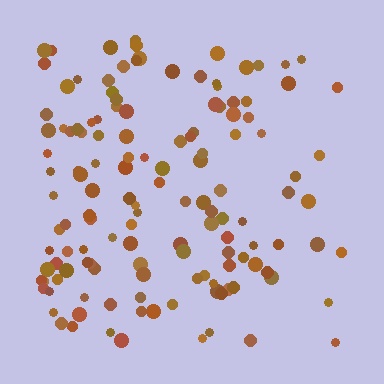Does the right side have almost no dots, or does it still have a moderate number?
Still a moderate number, just noticeably fewer than the left.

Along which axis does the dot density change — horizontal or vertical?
Horizontal.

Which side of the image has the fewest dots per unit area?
The right.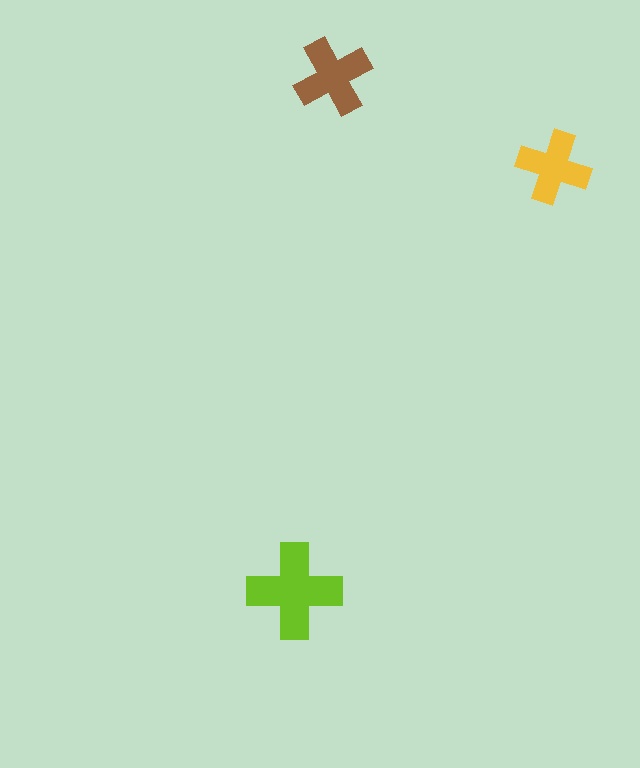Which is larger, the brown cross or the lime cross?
The lime one.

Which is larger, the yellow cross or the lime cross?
The lime one.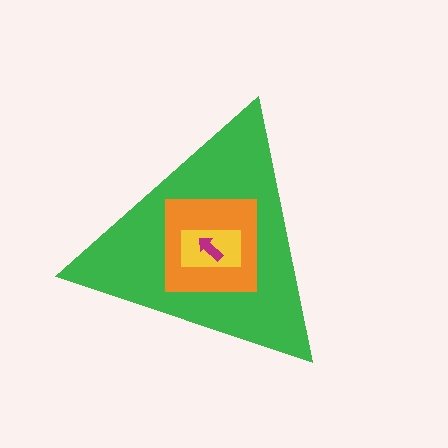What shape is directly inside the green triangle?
The orange square.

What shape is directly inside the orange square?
The yellow rectangle.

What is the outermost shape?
The green triangle.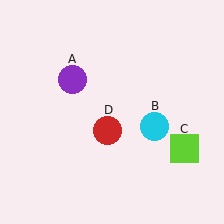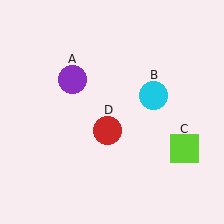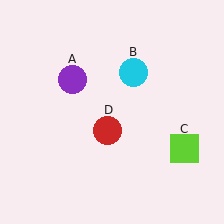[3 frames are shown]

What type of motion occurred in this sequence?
The cyan circle (object B) rotated counterclockwise around the center of the scene.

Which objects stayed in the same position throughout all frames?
Purple circle (object A) and lime square (object C) and red circle (object D) remained stationary.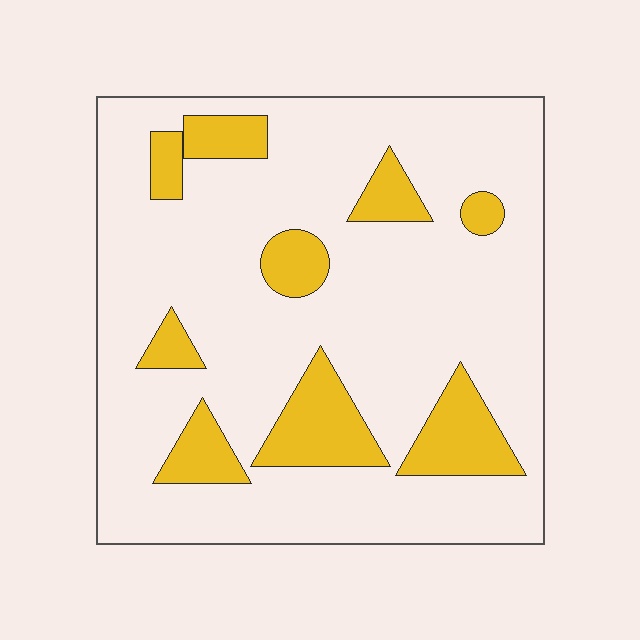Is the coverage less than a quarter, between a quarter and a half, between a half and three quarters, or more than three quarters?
Less than a quarter.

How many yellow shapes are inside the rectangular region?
9.